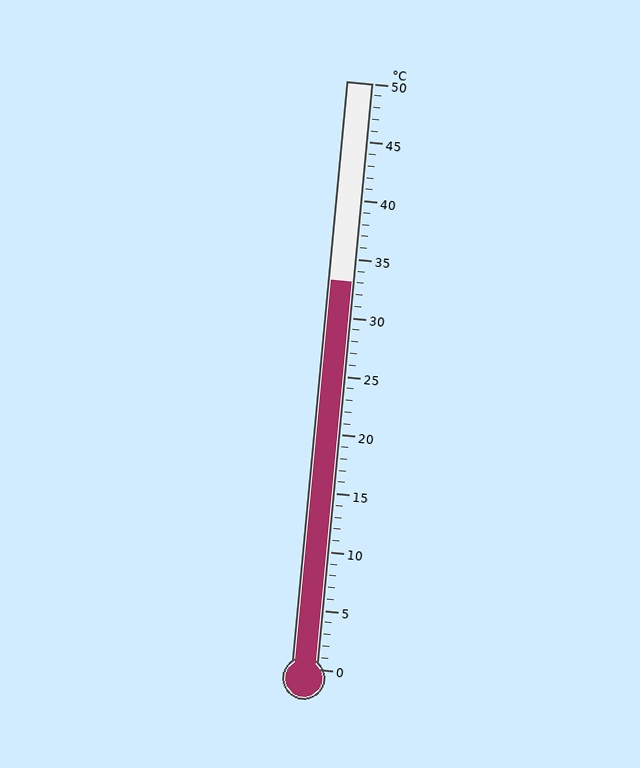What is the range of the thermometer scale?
The thermometer scale ranges from 0°C to 50°C.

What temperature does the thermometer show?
The thermometer shows approximately 33°C.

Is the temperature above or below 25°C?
The temperature is above 25°C.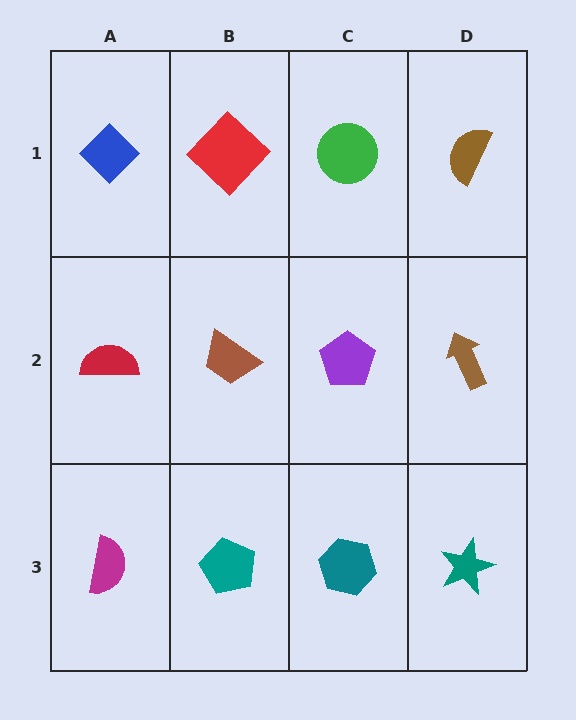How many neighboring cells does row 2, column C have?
4.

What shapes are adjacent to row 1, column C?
A purple pentagon (row 2, column C), a red diamond (row 1, column B), a brown semicircle (row 1, column D).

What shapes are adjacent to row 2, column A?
A blue diamond (row 1, column A), a magenta semicircle (row 3, column A), a brown trapezoid (row 2, column B).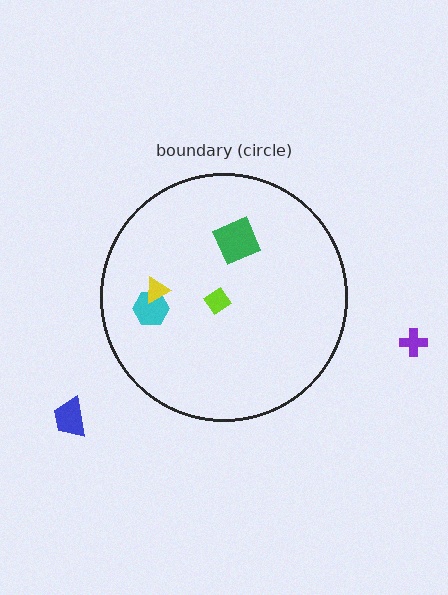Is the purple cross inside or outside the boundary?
Outside.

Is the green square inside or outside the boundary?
Inside.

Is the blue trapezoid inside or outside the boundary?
Outside.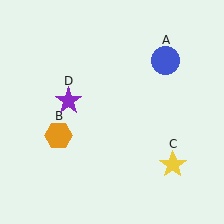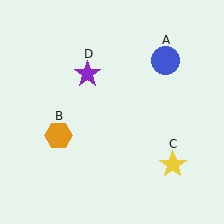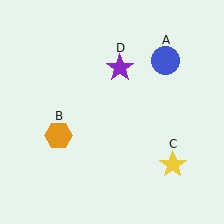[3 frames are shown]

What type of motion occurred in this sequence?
The purple star (object D) rotated clockwise around the center of the scene.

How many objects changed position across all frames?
1 object changed position: purple star (object D).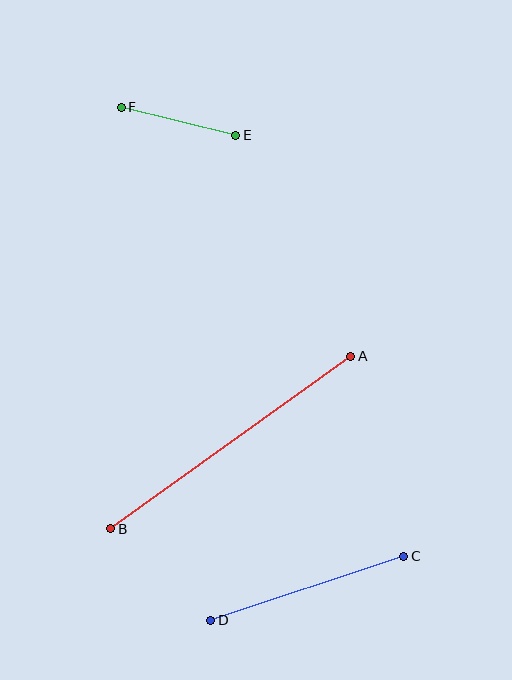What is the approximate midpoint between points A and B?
The midpoint is at approximately (231, 442) pixels.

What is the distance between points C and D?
The distance is approximately 203 pixels.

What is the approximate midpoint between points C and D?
The midpoint is at approximately (307, 588) pixels.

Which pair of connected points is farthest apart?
Points A and B are farthest apart.